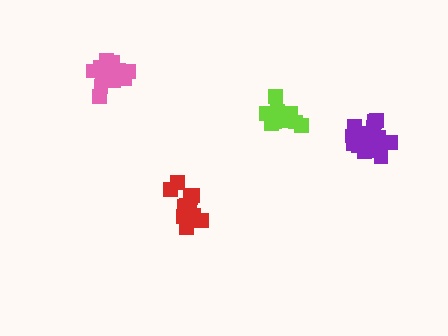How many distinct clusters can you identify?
There are 4 distinct clusters.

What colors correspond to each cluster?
The clusters are colored: purple, pink, lime, red.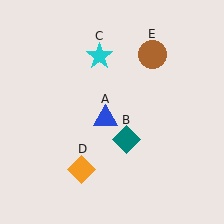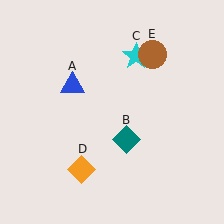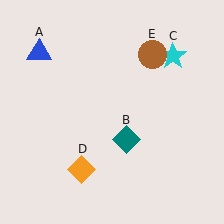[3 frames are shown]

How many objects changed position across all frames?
2 objects changed position: blue triangle (object A), cyan star (object C).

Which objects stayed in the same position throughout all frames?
Teal diamond (object B) and orange diamond (object D) and brown circle (object E) remained stationary.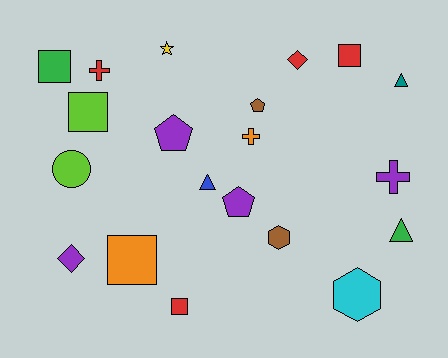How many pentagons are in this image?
There are 3 pentagons.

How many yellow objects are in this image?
There is 1 yellow object.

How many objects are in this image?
There are 20 objects.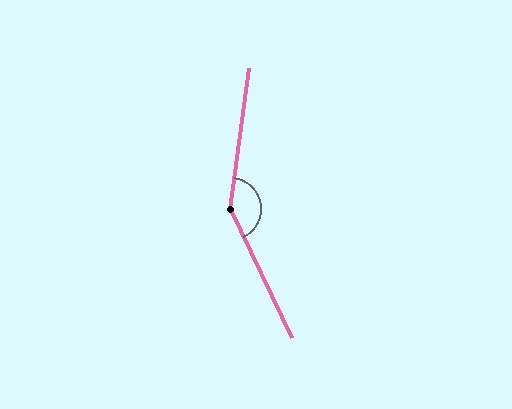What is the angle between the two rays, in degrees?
Approximately 147 degrees.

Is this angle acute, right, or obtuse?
It is obtuse.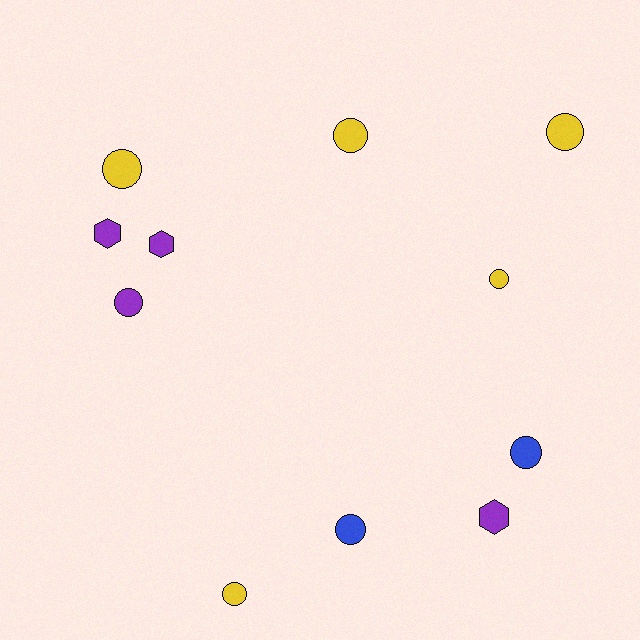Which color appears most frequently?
Yellow, with 5 objects.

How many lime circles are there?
There are no lime circles.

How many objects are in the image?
There are 11 objects.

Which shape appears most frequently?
Circle, with 8 objects.